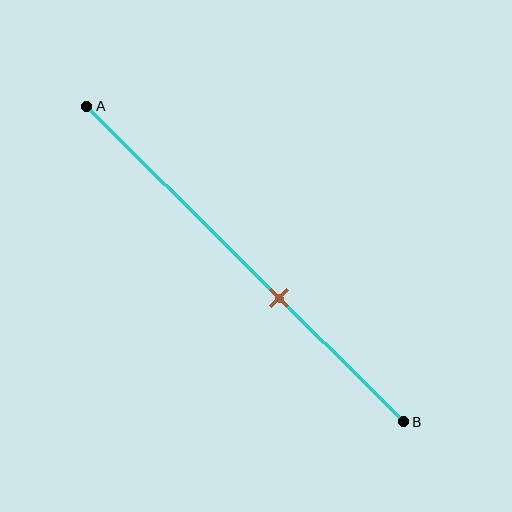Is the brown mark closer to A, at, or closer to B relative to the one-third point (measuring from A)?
The brown mark is closer to point B than the one-third point of segment AB.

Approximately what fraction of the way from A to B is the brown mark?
The brown mark is approximately 60% of the way from A to B.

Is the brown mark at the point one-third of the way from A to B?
No, the mark is at about 60% from A, not at the 33% one-third point.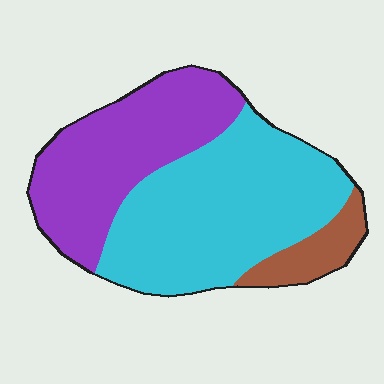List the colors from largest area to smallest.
From largest to smallest: cyan, purple, brown.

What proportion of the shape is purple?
Purple covers 38% of the shape.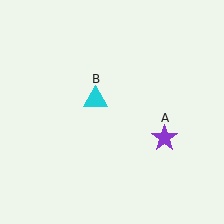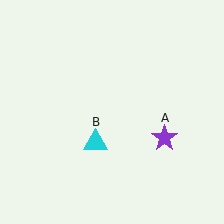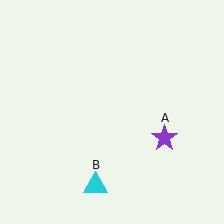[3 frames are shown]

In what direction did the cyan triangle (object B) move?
The cyan triangle (object B) moved down.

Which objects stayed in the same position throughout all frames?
Purple star (object A) remained stationary.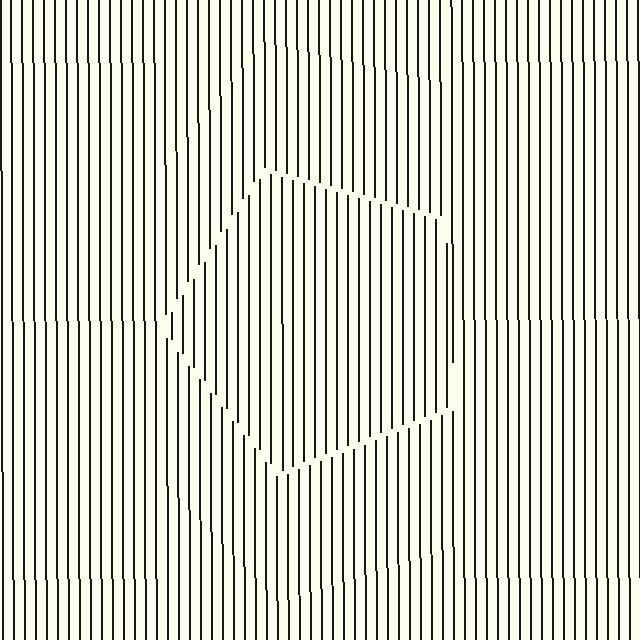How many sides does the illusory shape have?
5 sides — the line-ends trace a pentagon.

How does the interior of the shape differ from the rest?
The interior of the shape contains the same grating, shifted by half a period — the contour is defined by the phase discontinuity where line-ends from the inner and outer gratings abut.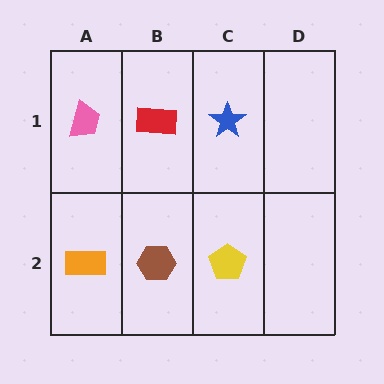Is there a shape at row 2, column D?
No, that cell is empty.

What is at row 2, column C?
A yellow pentagon.